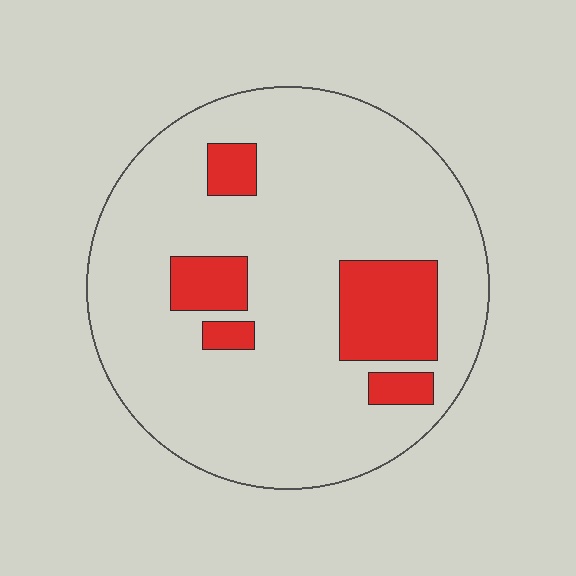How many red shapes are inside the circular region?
5.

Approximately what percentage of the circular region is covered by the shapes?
Approximately 15%.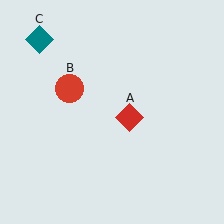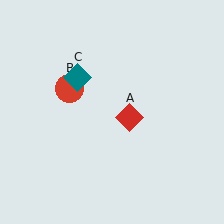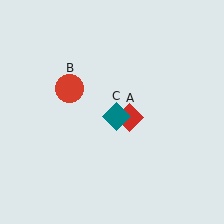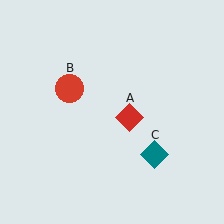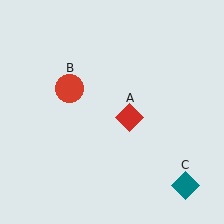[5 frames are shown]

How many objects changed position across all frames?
1 object changed position: teal diamond (object C).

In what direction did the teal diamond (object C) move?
The teal diamond (object C) moved down and to the right.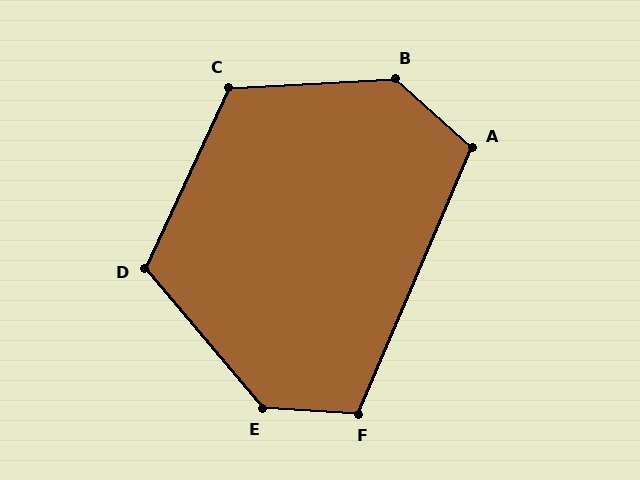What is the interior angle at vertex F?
Approximately 110 degrees (obtuse).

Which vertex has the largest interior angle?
B, at approximately 135 degrees.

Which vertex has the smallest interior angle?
A, at approximately 109 degrees.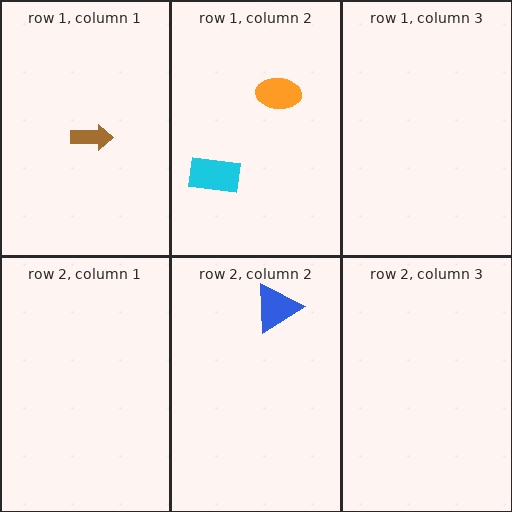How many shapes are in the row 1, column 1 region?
1.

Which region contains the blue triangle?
The row 2, column 2 region.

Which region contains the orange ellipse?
The row 1, column 2 region.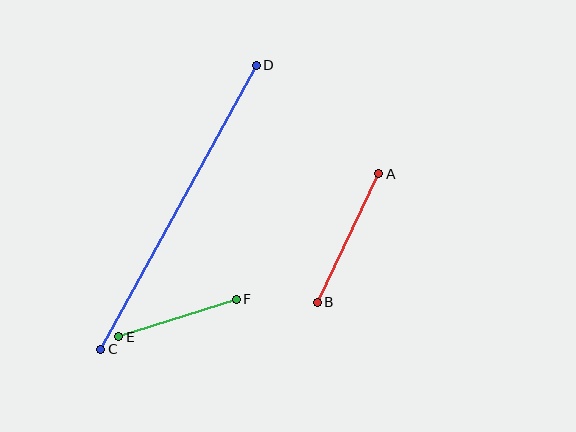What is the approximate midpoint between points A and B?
The midpoint is at approximately (348, 238) pixels.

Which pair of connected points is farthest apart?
Points C and D are farthest apart.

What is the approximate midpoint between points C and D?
The midpoint is at approximately (179, 207) pixels.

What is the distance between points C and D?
The distance is approximately 324 pixels.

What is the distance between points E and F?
The distance is approximately 123 pixels.